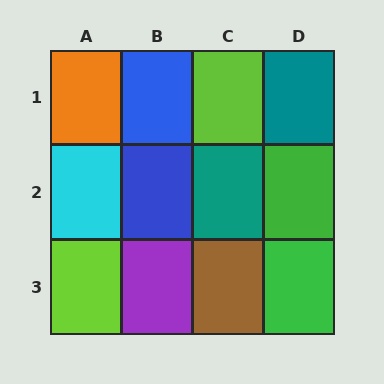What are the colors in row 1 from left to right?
Orange, blue, lime, teal.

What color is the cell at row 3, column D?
Green.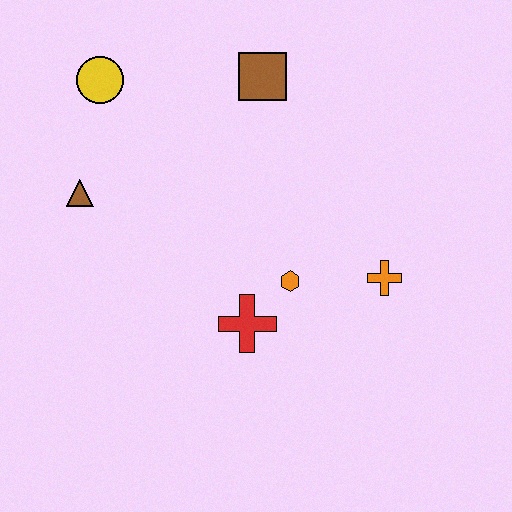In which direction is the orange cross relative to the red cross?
The orange cross is to the right of the red cross.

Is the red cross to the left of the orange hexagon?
Yes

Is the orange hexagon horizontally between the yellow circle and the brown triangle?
No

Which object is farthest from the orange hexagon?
The yellow circle is farthest from the orange hexagon.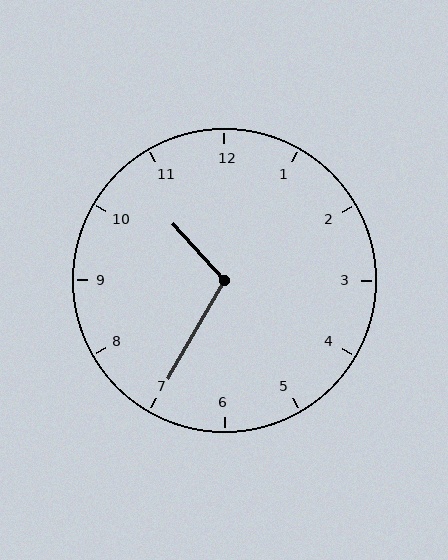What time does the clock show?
10:35.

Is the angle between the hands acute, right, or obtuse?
It is obtuse.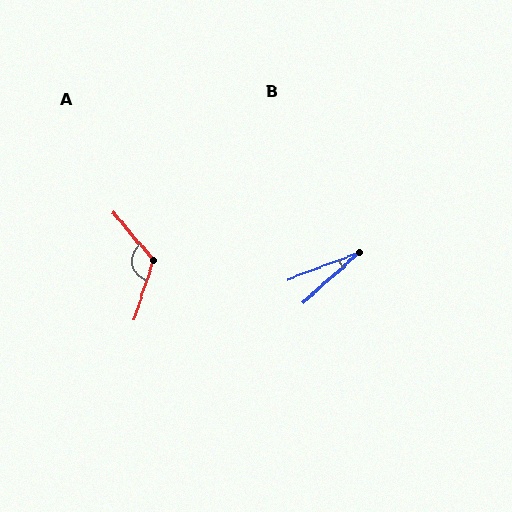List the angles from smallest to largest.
B (21°), A (122°).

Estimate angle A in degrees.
Approximately 122 degrees.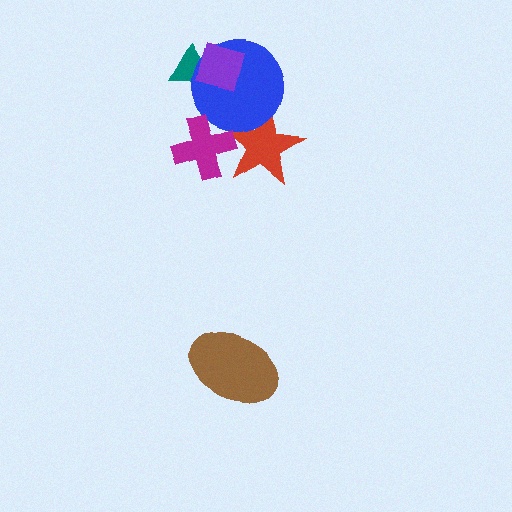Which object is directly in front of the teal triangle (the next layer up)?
The blue circle is directly in front of the teal triangle.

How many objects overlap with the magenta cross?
1 object overlaps with the magenta cross.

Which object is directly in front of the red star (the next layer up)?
The blue circle is directly in front of the red star.